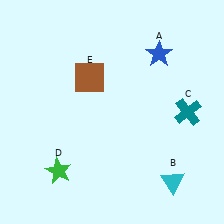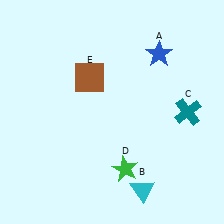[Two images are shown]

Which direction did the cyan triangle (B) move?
The cyan triangle (B) moved left.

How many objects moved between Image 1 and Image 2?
2 objects moved between the two images.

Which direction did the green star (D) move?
The green star (D) moved right.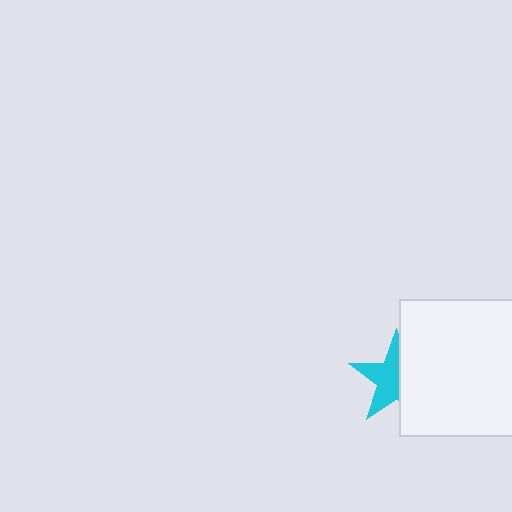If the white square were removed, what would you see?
You would see the complete cyan star.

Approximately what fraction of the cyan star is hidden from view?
Roughly 43% of the cyan star is hidden behind the white square.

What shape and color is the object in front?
The object in front is a white square.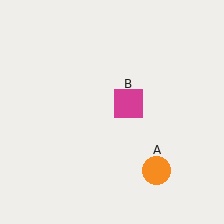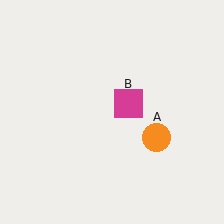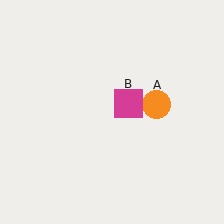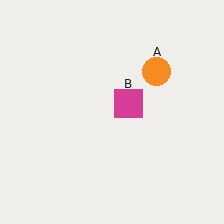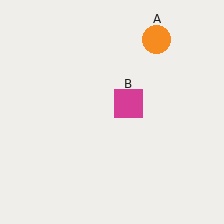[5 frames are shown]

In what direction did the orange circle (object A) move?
The orange circle (object A) moved up.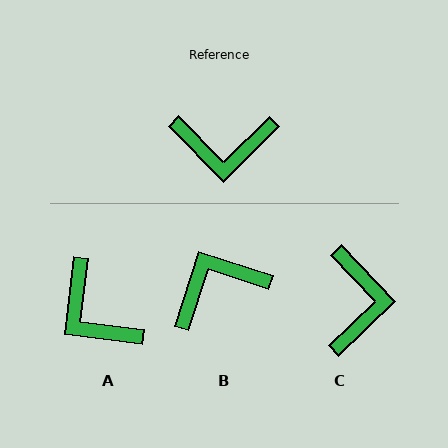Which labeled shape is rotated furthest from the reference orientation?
B, about 152 degrees away.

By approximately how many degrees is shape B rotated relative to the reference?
Approximately 152 degrees clockwise.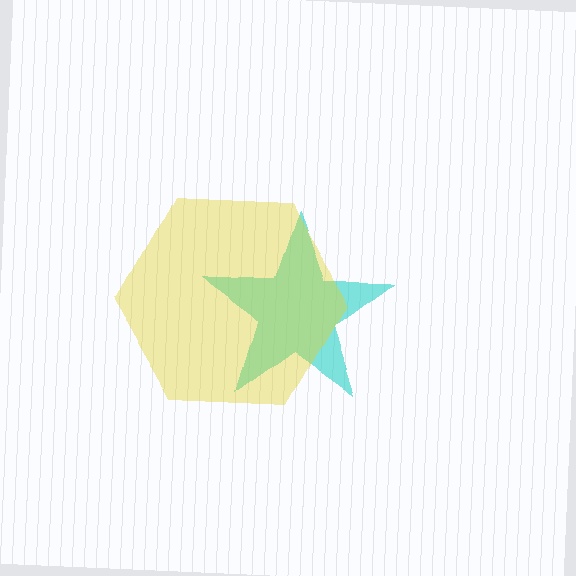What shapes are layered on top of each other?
The layered shapes are: a cyan star, a yellow hexagon.